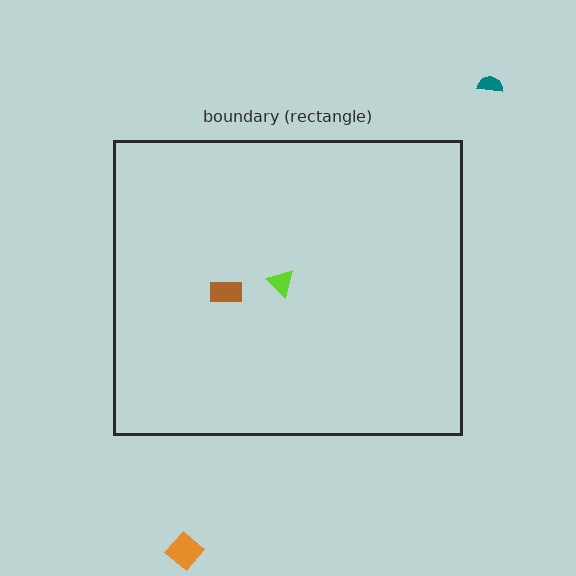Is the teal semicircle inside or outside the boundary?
Outside.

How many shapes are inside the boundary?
2 inside, 2 outside.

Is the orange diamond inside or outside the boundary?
Outside.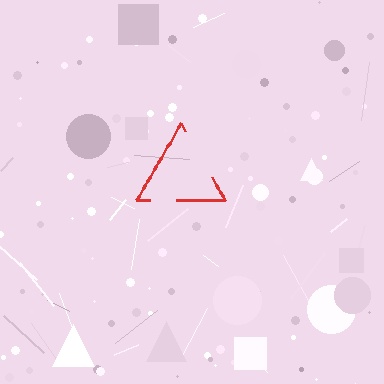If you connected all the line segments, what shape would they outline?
They would outline a triangle.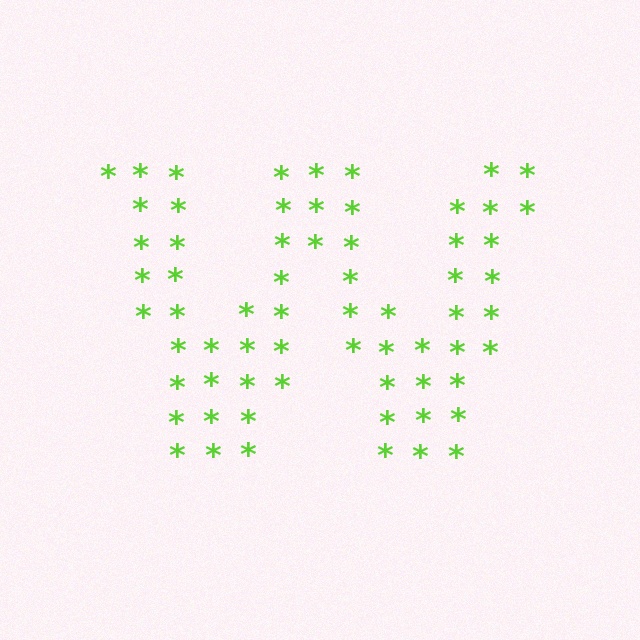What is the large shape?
The large shape is the letter W.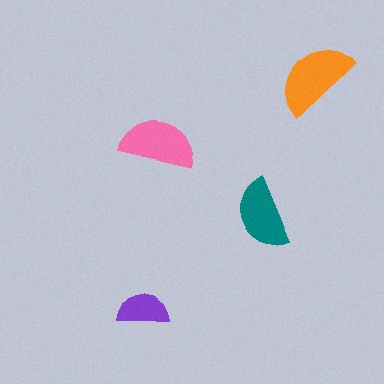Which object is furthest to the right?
The orange semicircle is rightmost.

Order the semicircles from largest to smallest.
the orange one, the pink one, the teal one, the purple one.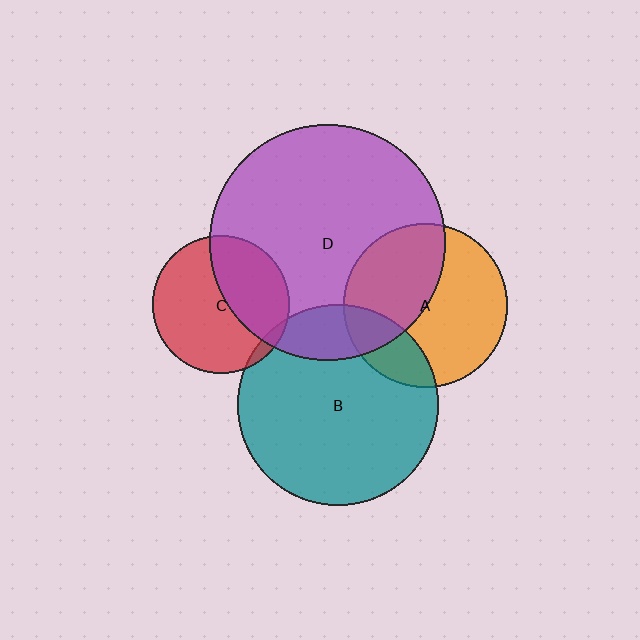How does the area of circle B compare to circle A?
Approximately 1.5 times.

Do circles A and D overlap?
Yes.